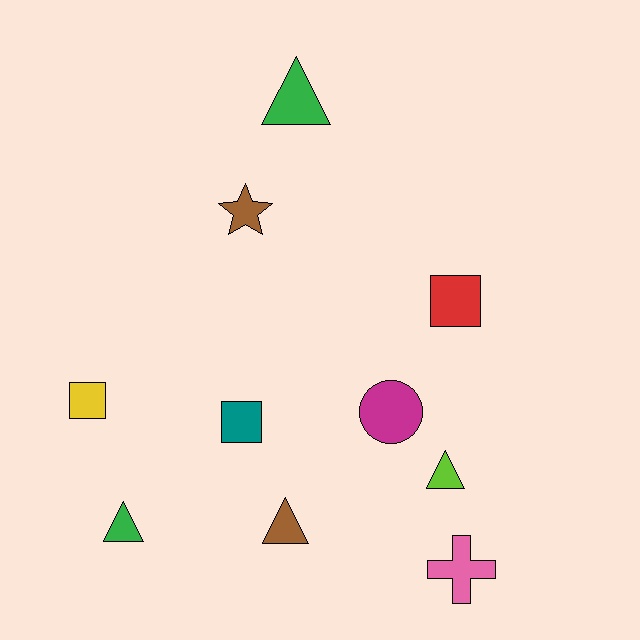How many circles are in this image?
There is 1 circle.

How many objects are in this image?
There are 10 objects.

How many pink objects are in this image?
There is 1 pink object.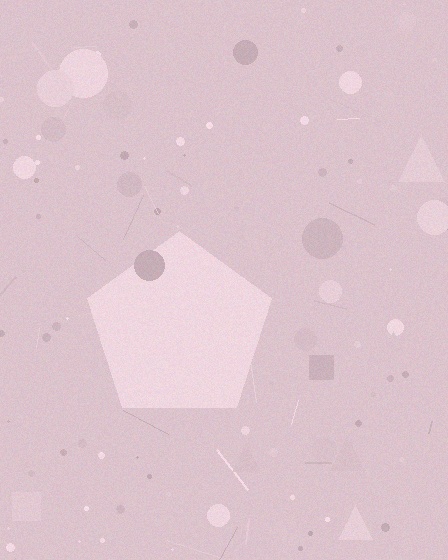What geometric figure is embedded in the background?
A pentagon is embedded in the background.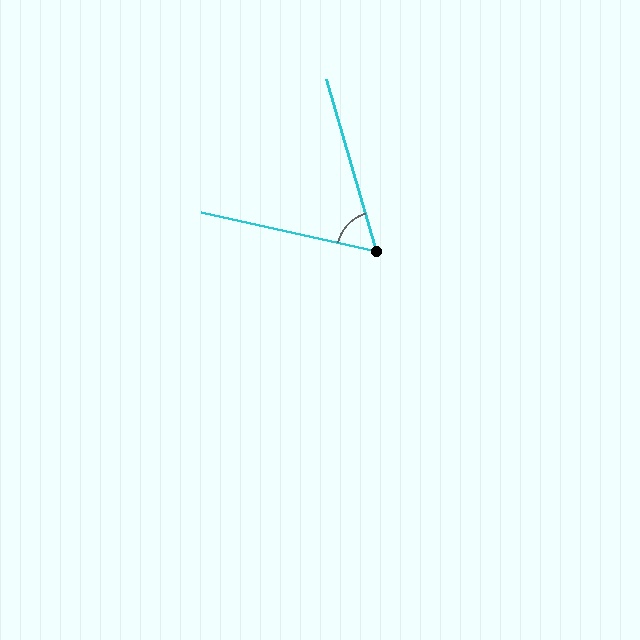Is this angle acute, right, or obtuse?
It is acute.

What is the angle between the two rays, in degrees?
Approximately 61 degrees.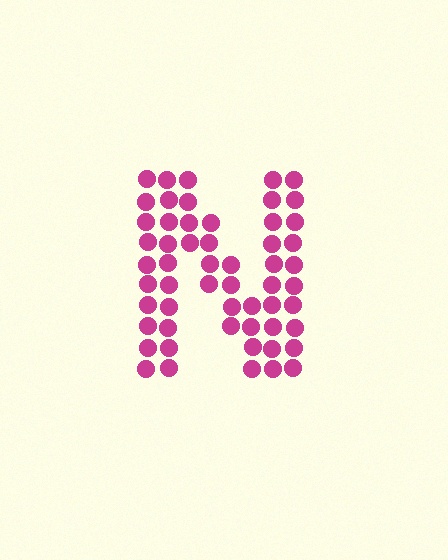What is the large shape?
The large shape is the letter N.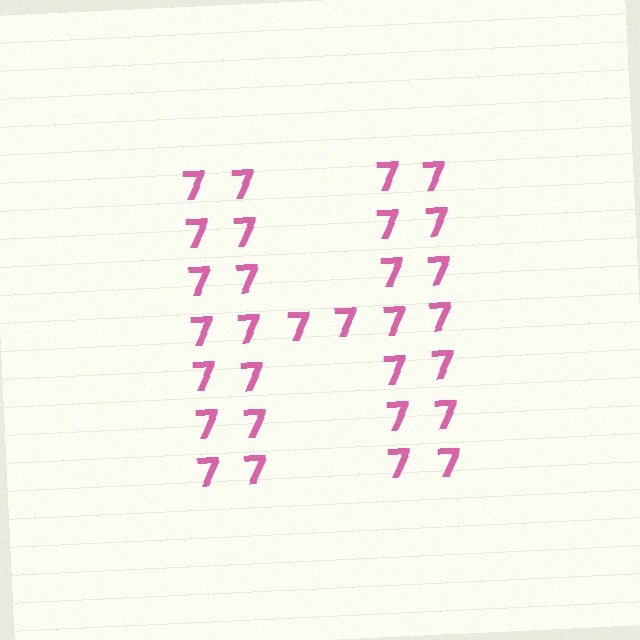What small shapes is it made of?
It is made of small digit 7's.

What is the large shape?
The large shape is the letter H.